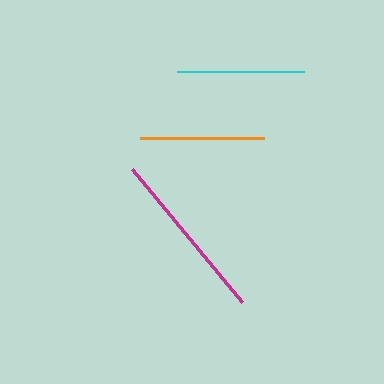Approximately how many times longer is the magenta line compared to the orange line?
The magenta line is approximately 1.4 times the length of the orange line.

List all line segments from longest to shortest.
From longest to shortest: magenta, cyan, orange.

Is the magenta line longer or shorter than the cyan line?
The magenta line is longer than the cyan line.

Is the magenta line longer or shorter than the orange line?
The magenta line is longer than the orange line.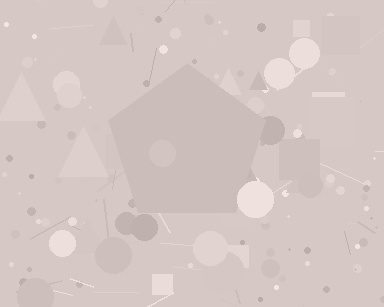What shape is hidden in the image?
A pentagon is hidden in the image.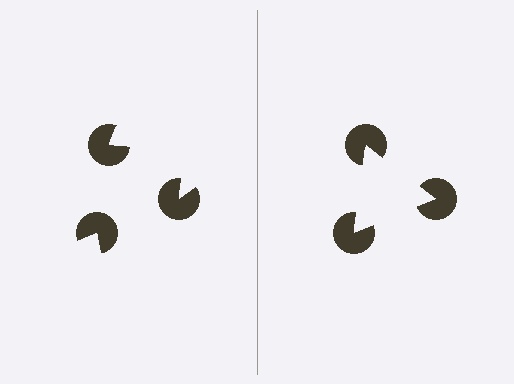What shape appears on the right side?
An illusory triangle.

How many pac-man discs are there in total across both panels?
6 — 3 on each side.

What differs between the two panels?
The pac-man discs are positioned identically on both sides; only the wedge orientations differ. On the right they align to a triangle; on the left they are misaligned.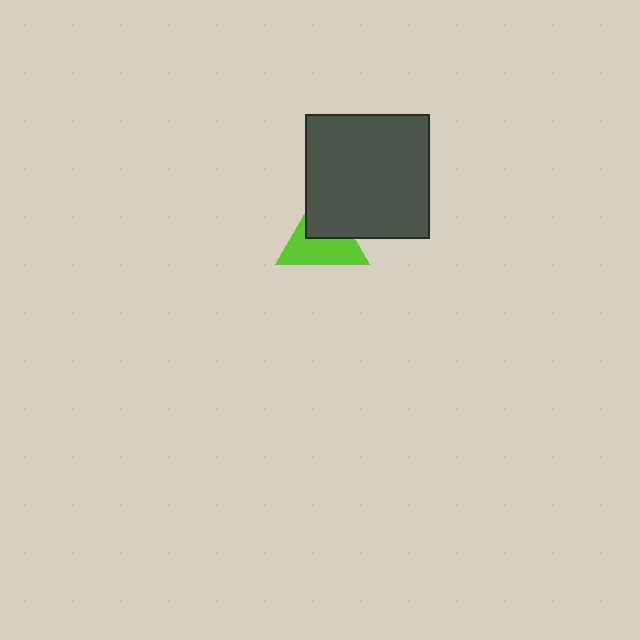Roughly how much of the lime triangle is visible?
About half of it is visible (roughly 58%).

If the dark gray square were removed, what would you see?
You would see the complete lime triangle.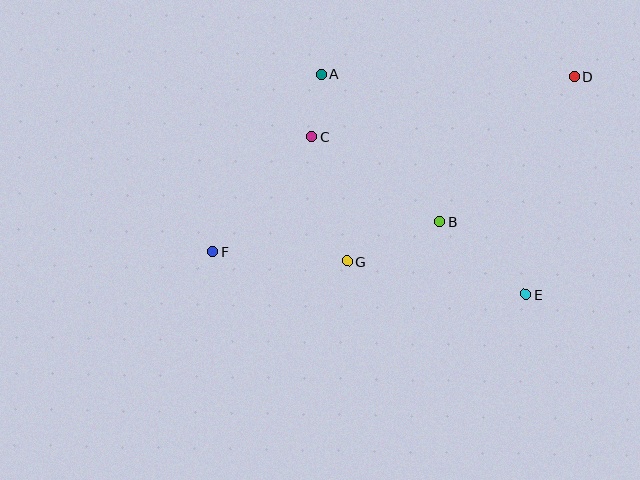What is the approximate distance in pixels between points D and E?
The distance between D and E is approximately 223 pixels.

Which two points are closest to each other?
Points A and C are closest to each other.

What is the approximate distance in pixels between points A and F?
The distance between A and F is approximately 208 pixels.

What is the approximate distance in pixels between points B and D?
The distance between B and D is approximately 198 pixels.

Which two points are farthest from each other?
Points D and F are farthest from each other.